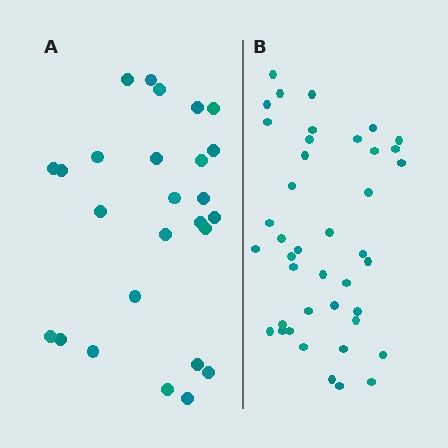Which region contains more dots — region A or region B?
Region B (the right region) has more dots.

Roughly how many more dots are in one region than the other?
Region B has approximately 15 more dots than region A.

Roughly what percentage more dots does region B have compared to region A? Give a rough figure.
About 60% more.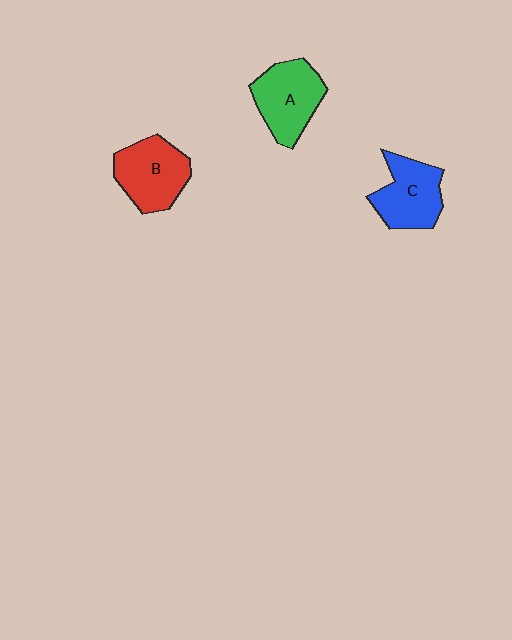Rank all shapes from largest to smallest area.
From largest to smallest: A (green), B (red), C (blue).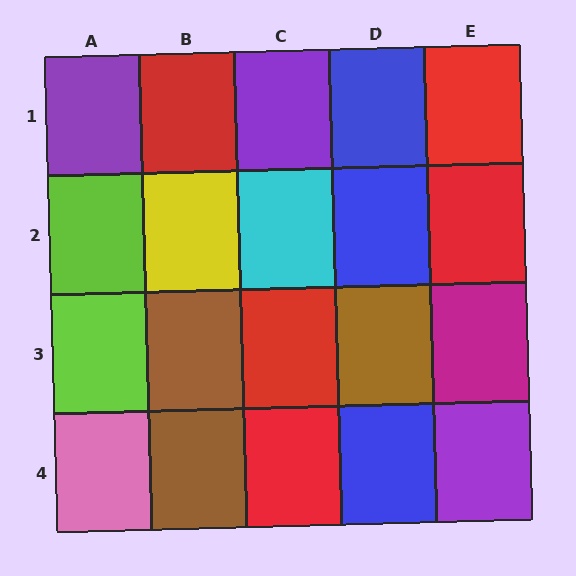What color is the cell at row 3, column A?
Lime.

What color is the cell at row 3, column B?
Brown.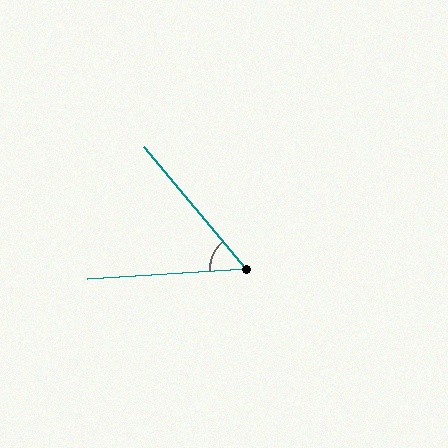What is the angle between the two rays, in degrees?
Approximately 54 degrees.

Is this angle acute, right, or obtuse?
It is acute.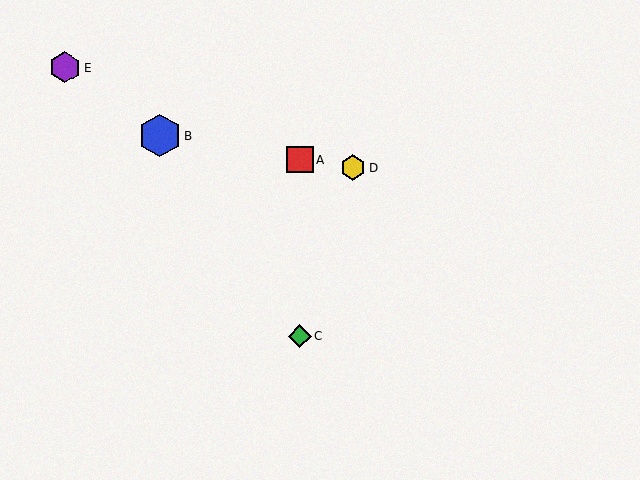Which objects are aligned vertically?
Objects A, C are aligned vertically.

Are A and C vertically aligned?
Yes, both are at x≈300.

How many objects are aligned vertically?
2 objects (A, C) are aligned vertically.